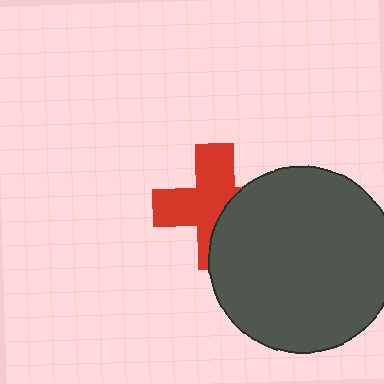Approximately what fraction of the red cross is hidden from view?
Roughly 38% of the red cross is hidden behind the dark gray circle.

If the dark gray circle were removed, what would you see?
You would see the complete red cross.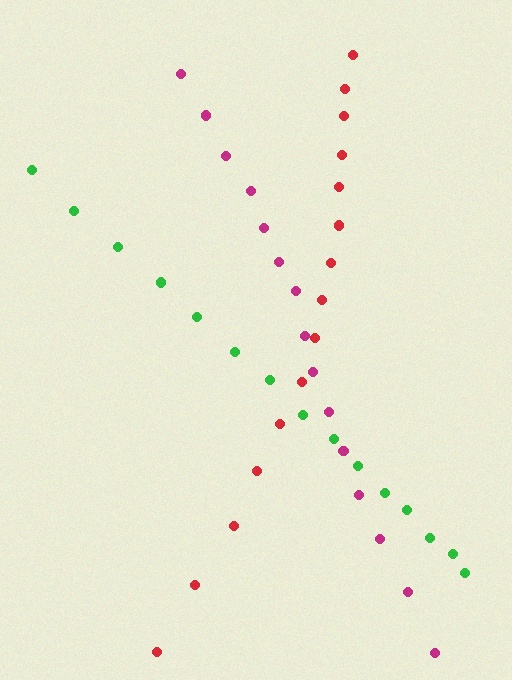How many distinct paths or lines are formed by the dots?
There are 3 distinct paths.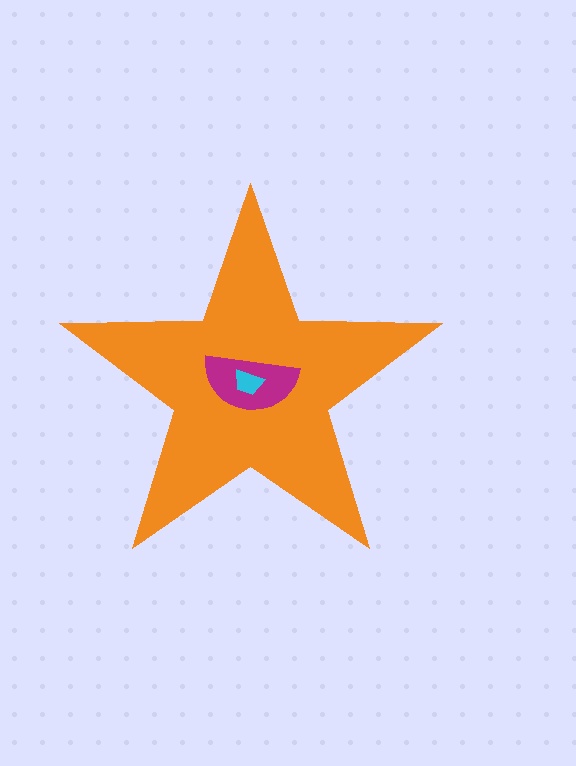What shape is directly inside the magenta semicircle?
The cyan trapezoid.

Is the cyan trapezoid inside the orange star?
Yes.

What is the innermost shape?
The cyan trapezoid.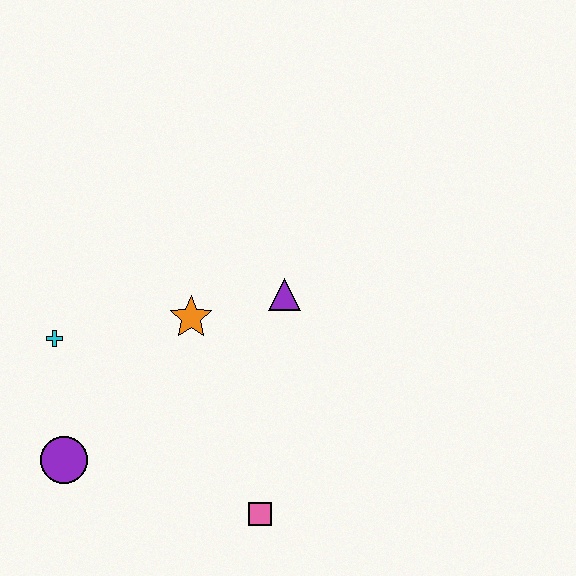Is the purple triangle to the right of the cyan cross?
Yes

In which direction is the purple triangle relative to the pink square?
The purple triangle is above the pink square.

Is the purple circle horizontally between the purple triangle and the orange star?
No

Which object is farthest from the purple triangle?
The purple circle is farthest from the purple triangle.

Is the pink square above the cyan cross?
No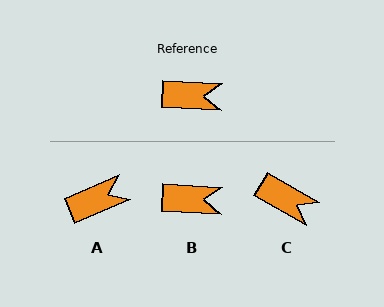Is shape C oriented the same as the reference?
No, it is off by about 27 degrees.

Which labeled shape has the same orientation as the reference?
B.